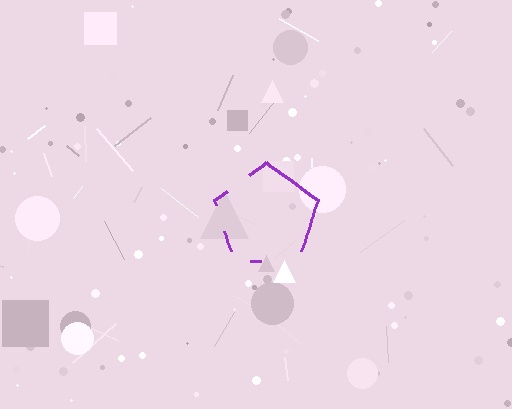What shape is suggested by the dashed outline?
The dashed outline suggests a pentagon.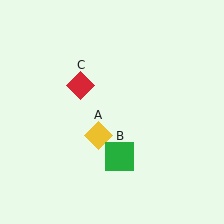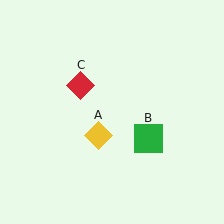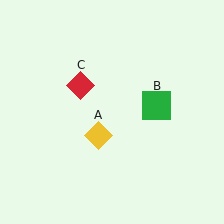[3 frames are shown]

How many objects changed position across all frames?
1 object changed position: green square (object B).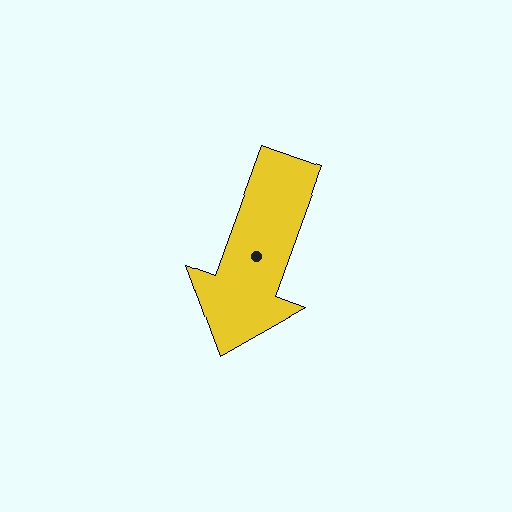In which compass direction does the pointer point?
South.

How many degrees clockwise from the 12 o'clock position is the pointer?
Approximately 200 degrees.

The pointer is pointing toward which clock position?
Roughly 7 o'clock.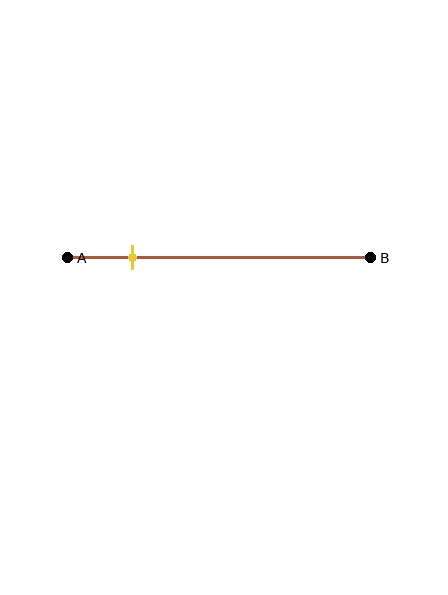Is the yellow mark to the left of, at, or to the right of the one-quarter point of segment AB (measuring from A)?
The yellow mark is to the left of the one-quarter point of segment AB.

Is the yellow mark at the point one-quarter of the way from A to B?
No, the mark is at about 20% from A, not at the 25% one-quarter point.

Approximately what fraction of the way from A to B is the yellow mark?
The yellow mark is approximately 20% of the way from A to B.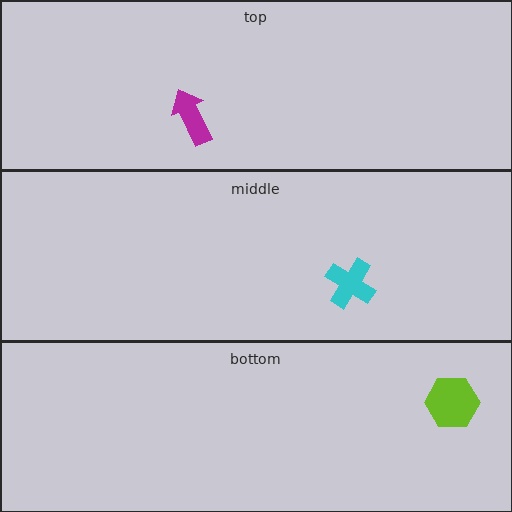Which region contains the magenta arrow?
The top region.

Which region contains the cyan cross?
The middle region.